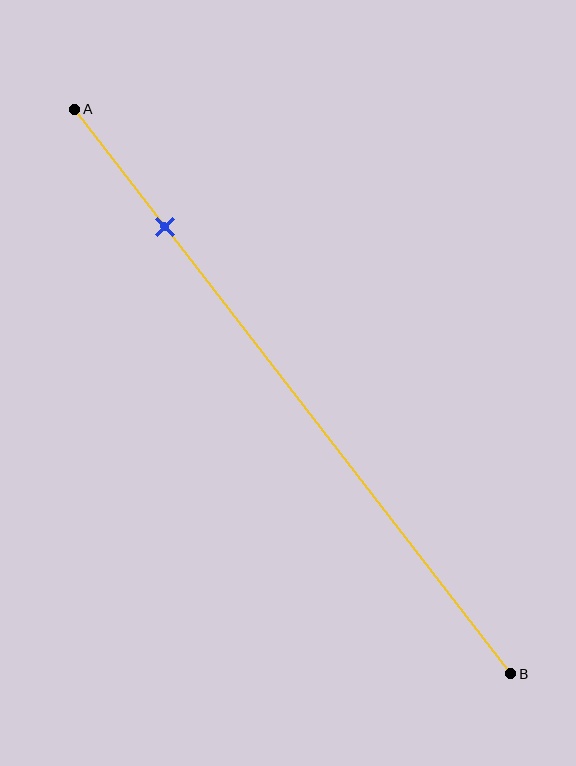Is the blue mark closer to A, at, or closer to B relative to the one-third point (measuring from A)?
The blue mark is closer to point A than the one-third point of segment AB.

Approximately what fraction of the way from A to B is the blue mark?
The blue mark is approximately 20% of the way from A to B.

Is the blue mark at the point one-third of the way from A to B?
No, the mark is at about 20% from A, not at the 33% one-third point.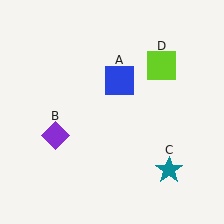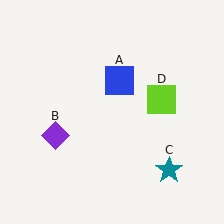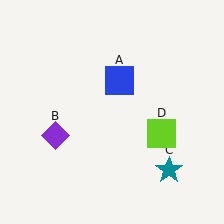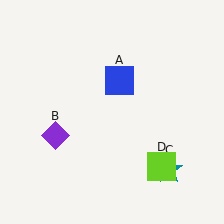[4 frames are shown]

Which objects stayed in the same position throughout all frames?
Blue square (object A) and purple diamond (object B) and teal star (object C) remained stationary.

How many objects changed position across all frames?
1 object changed position: lime square (object D).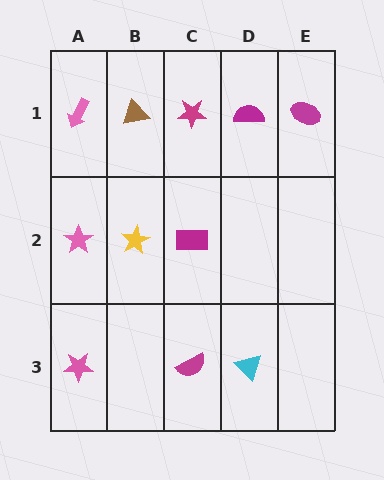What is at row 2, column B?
A yellow star.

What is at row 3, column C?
A magenta semicircle.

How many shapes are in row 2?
3 shapes.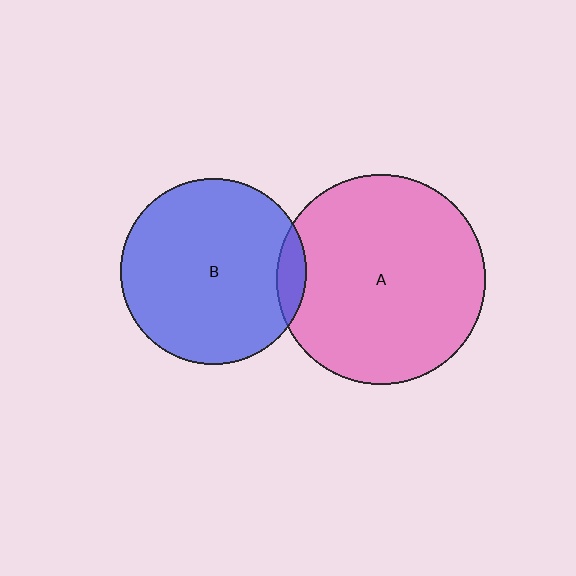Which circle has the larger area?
Circle A (pink).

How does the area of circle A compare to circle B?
Approximately 1.3 times.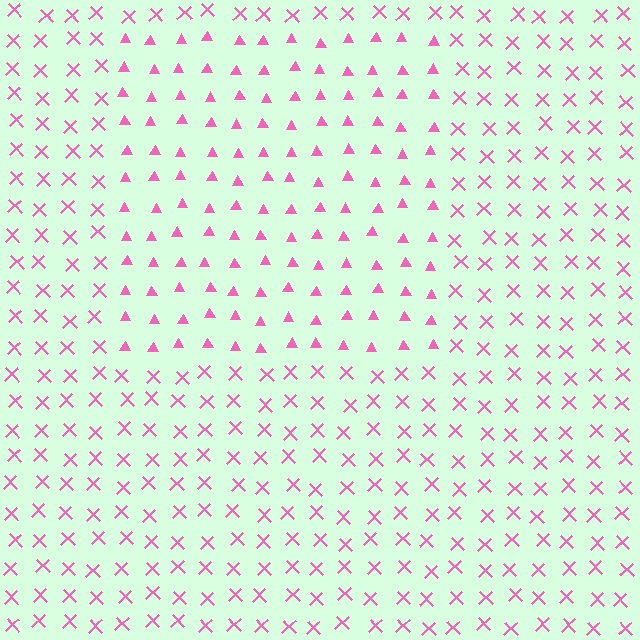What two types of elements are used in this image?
The image uses triangles inside the rectangle region and X marks outside it.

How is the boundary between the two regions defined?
The boundary is defined by a change in element shape: triangles inside vs. X marks outside. All elements share the same color and spacing.